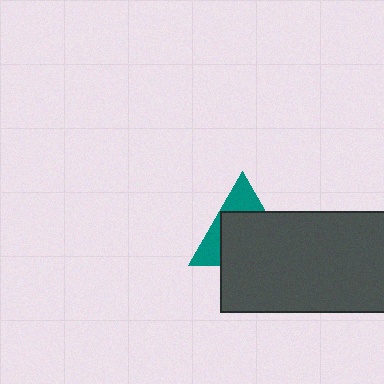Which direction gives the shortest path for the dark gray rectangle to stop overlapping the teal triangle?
Moving down gives the shortest separation.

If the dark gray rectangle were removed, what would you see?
You would see the complete teal triangle.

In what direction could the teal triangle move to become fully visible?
The teal triangle could move up. That would shift it out from behind the dark gray rectangle entirely.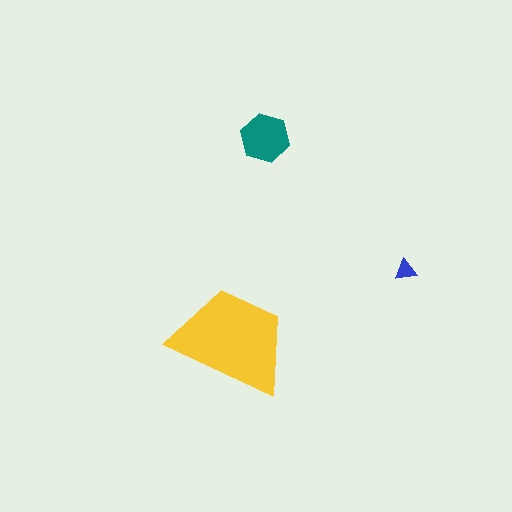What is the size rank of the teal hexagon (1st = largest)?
2nd.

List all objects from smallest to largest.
The blue triangle, the teal hexagon, the yellow trapezoid.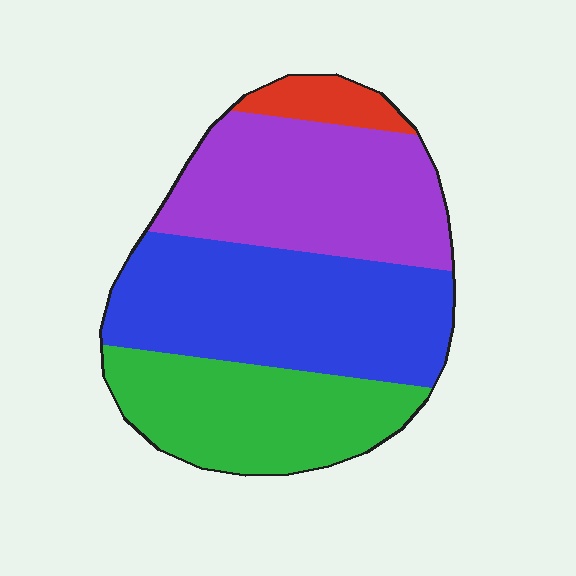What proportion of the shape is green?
Green takes up about one quarter (1/4) of the shape.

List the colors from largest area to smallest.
From largest to smallest: blue, purple, green, red.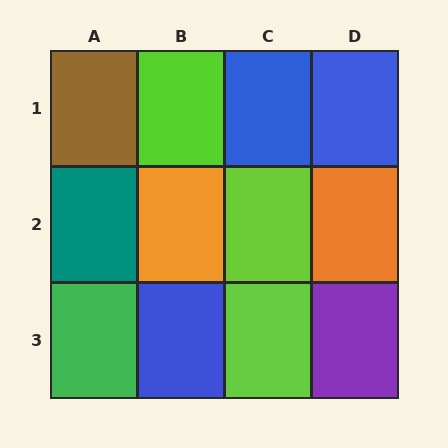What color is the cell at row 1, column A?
Brown.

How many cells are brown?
1 cell is brown.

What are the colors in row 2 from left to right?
Teal, orange, lime, orange.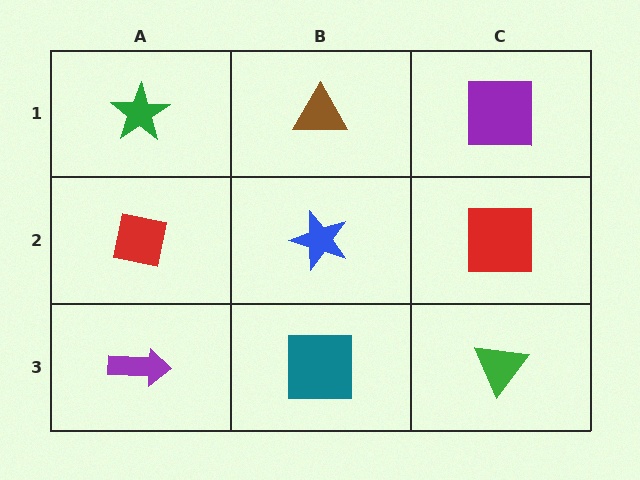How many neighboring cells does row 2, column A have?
3.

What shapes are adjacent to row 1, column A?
A red square (row 2, column A), a brown triangle (row 1, column B).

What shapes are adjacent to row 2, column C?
A purple square (row 1, column C), a green triangle (row 3, column C), a blue star (row 2, column B).